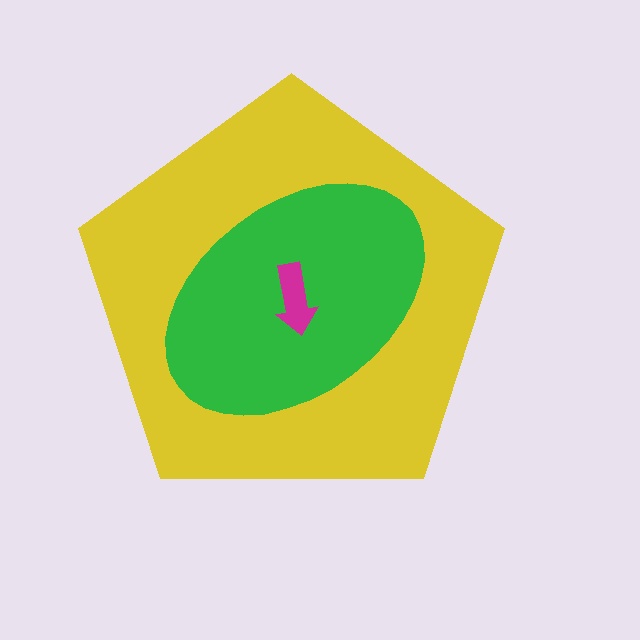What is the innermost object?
The magenta arrow.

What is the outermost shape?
The yellow pentagon.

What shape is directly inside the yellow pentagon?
The green ellipse.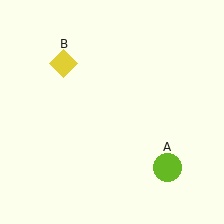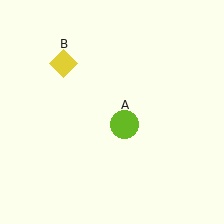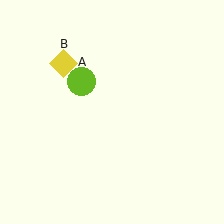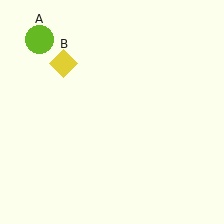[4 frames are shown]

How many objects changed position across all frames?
1 object changed position: lime circle (object A).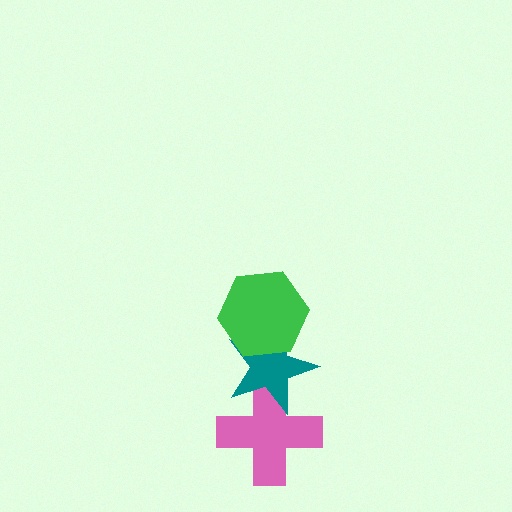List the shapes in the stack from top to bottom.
From top to bottom: the green hexagon, the teal star, the pink cross.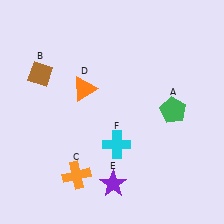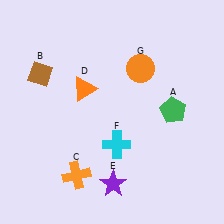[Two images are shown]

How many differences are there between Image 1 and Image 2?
There is 1 difference between the two images.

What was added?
An orange circle (G) was added in Image 2.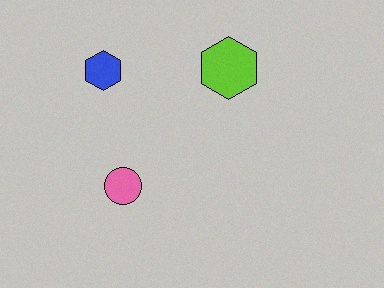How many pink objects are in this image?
There is 1 pink object.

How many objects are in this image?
There are 3 objects.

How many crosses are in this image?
There are no crosses.